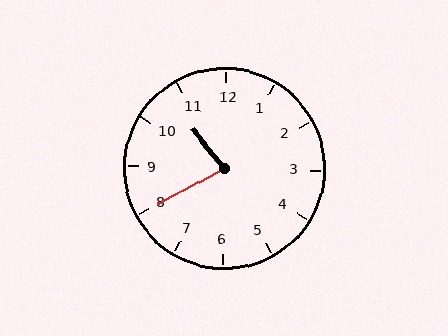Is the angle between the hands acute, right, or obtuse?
It is acute.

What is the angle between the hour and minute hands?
Approximately 80 degrees.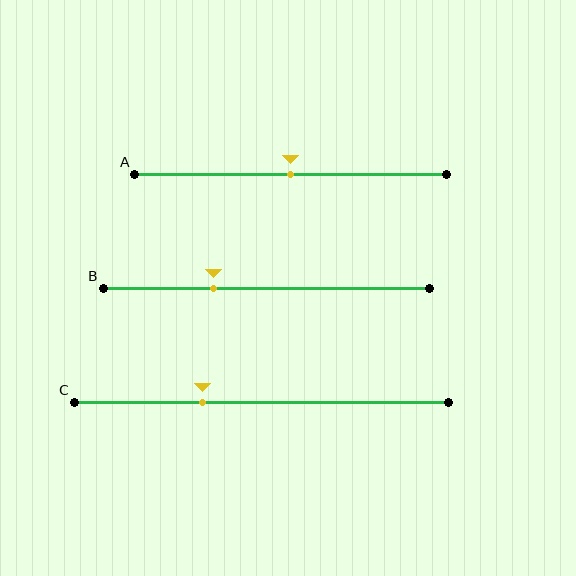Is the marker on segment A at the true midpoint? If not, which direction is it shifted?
Yes, the marker on segment A is at the true midpoint.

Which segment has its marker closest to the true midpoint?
Segment A has its marker closest to the true midpoint.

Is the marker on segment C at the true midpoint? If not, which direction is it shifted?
No, the marker on segment C is shifted to the left by about 16% of the segment length.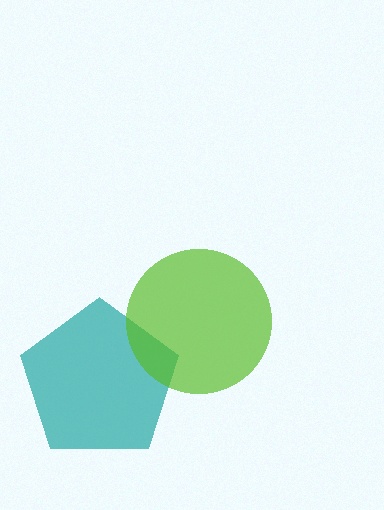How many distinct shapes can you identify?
There are 2 distinct shapes: a teal pentagon, a lime circle.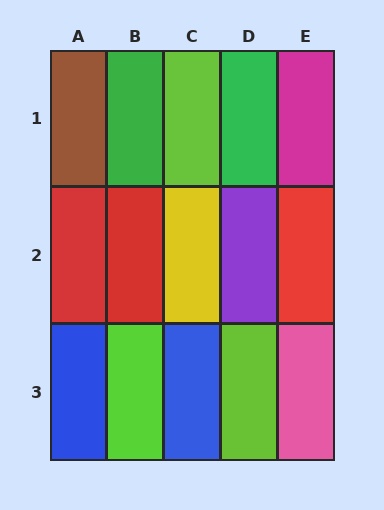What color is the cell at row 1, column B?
Green.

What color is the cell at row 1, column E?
Magenta.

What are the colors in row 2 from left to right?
Red, red, yellow, purple, red.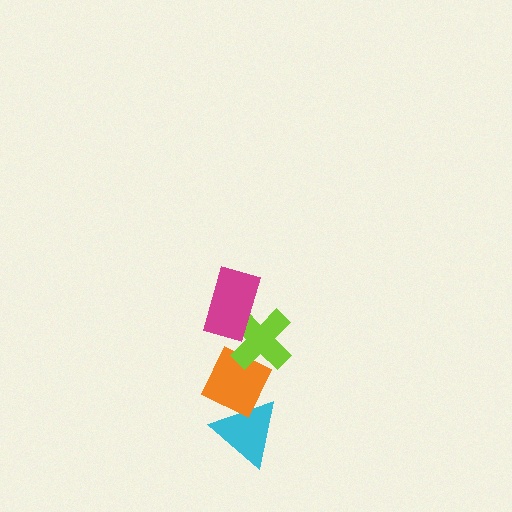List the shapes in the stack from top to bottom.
From top to bottom: the magenta rectangle, the lime cross, the orange diamond, the cyan triangle.